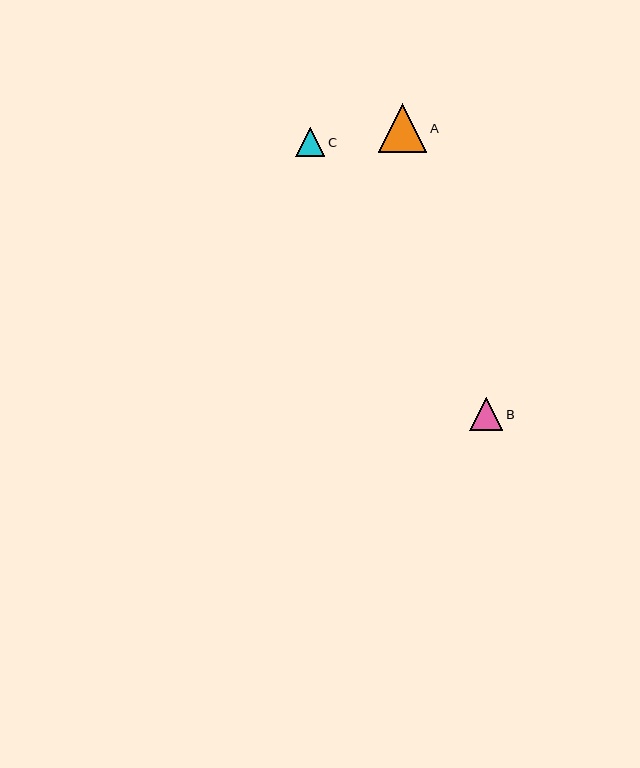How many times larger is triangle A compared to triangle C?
Triangle A is approximately 1.6 times the size of triangle C.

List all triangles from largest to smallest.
From largest to smallest: A, B, C.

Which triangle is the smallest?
Triangle C is the smallest with a size of approximately 30 pixels.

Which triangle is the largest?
Triangle A is the largest with a size of approximately 48 pixels.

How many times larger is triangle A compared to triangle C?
Triangle A is approximately 1.6 times the size of triangle C.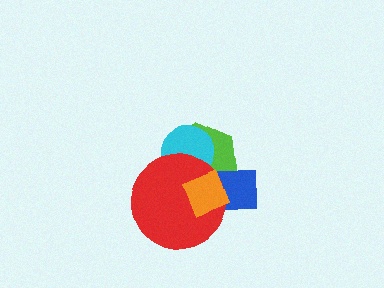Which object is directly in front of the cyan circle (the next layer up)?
The red circle is directly in front of the cyan circle.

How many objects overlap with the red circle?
4 objects overlap with the red circle.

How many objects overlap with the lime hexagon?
4 objects overlap with the lime hexagon.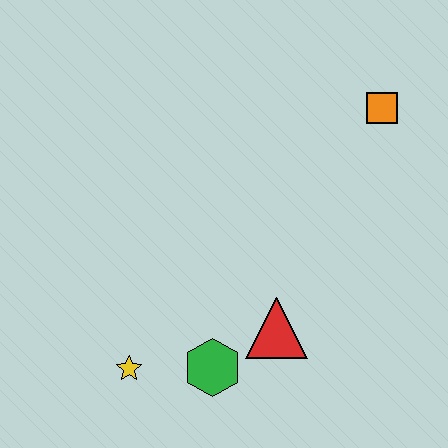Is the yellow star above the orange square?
No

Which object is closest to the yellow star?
The green hexagon is closest to the yellow star.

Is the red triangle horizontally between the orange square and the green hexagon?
Yes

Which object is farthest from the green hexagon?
The orange square is farthest from the green hexagon.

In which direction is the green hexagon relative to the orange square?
The green hexagon is below the orange square.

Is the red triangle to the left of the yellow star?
No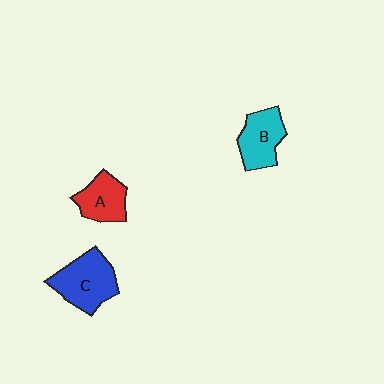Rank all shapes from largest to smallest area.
From largest to smallest: C (blue), B (cyan), A (red).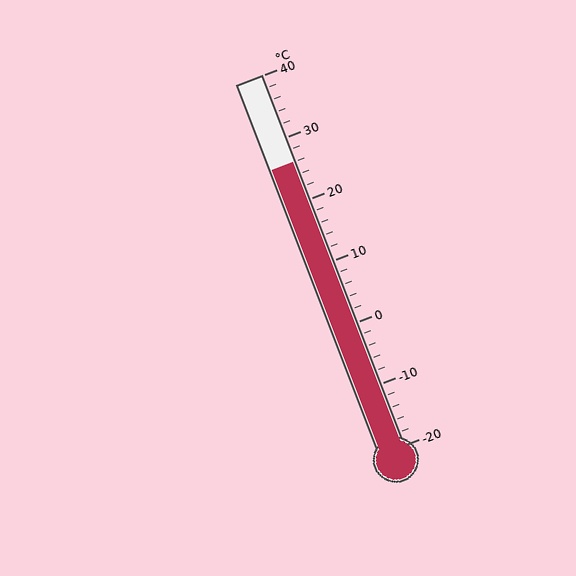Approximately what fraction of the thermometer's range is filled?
The thermometer is filled to approximately 75% of its range.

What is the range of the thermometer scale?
The thermometer scale ranges from -20°C to 40°C.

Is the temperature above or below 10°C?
The temperature is above 10°C.